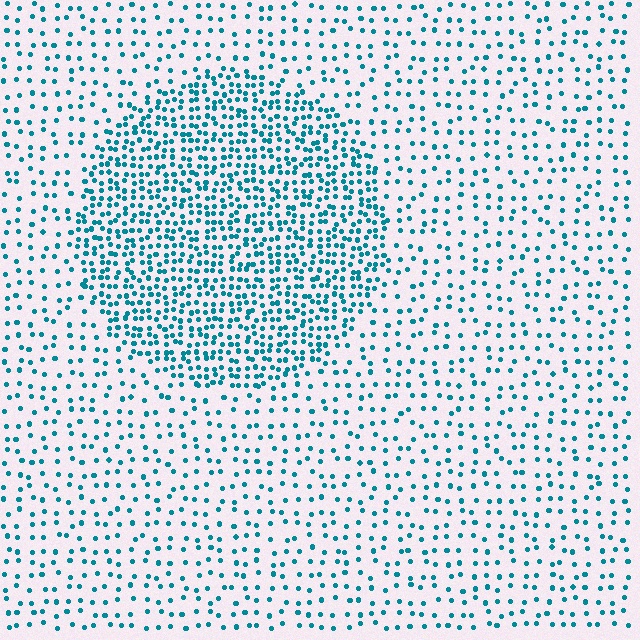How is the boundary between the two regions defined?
The boundary is defined by a change in element density (approximately 2.4x ratio). All elements are the same color, size, and shape.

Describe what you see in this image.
The image contains small teal elements arranged at two different densities. A circle-shaped region is visible where the elements are more densely packed than the surrounding area.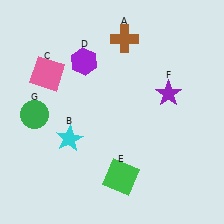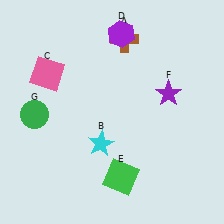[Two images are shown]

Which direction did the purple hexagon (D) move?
The purple hexagon (D) moved right.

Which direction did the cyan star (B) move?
The cyan star (B) moved right.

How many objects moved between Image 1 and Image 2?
2 objects moved between the two images.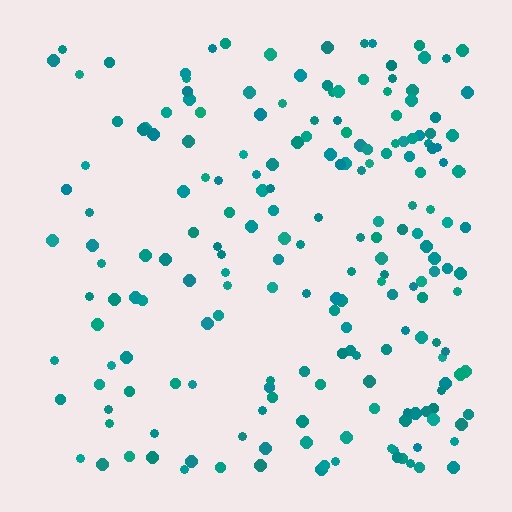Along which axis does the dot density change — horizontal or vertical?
Horizontal.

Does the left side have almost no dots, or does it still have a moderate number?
Still a moderate number, just noticeably fewer than the right.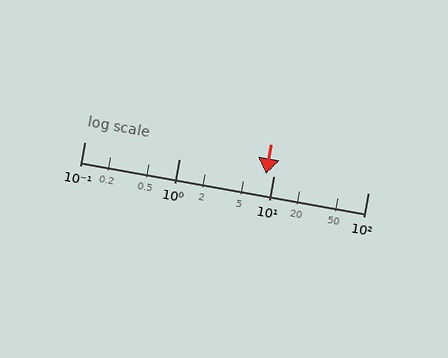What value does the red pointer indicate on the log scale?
The pointer indicates approximately 8.3.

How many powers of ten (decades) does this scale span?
The scale spans 3 decades, from 0.1 to 100.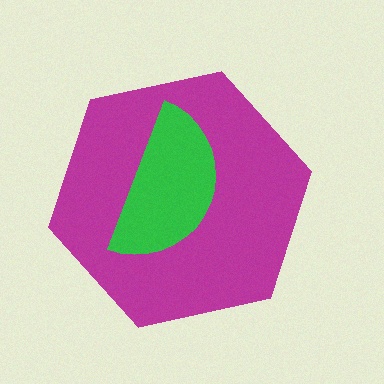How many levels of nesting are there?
2.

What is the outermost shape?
The magenta hexagon.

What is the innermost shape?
The green semicircle.